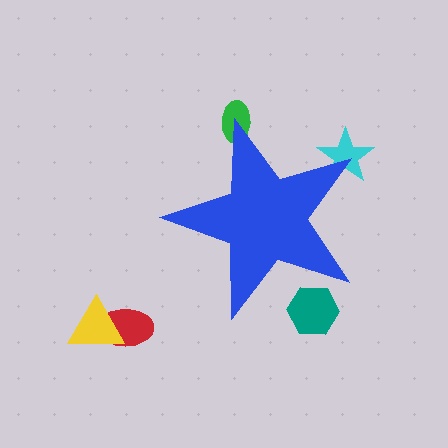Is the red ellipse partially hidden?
No, the red ellipse is fully visible.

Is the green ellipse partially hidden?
Yes, the green ellipse is partially hidden behind the blue star.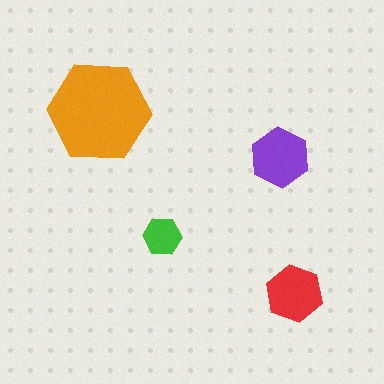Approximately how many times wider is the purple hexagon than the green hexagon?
About 1.5 times wider.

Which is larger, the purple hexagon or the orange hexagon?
The orange one.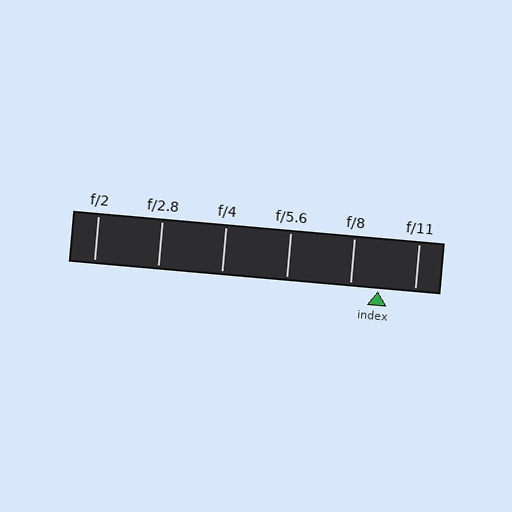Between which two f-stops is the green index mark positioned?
The index mark is between f/8 and f/11.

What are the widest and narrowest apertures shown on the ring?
The widest aperture shown is f/2 and the narrowest is f/11.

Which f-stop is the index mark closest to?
The index mark is closest to f/8.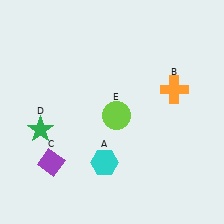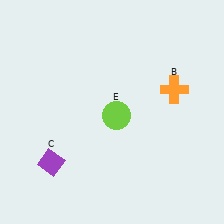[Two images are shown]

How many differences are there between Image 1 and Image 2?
There are 2 differences between the two images.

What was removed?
The cyan hexagon (A), the green star (D) were removed in Image 2.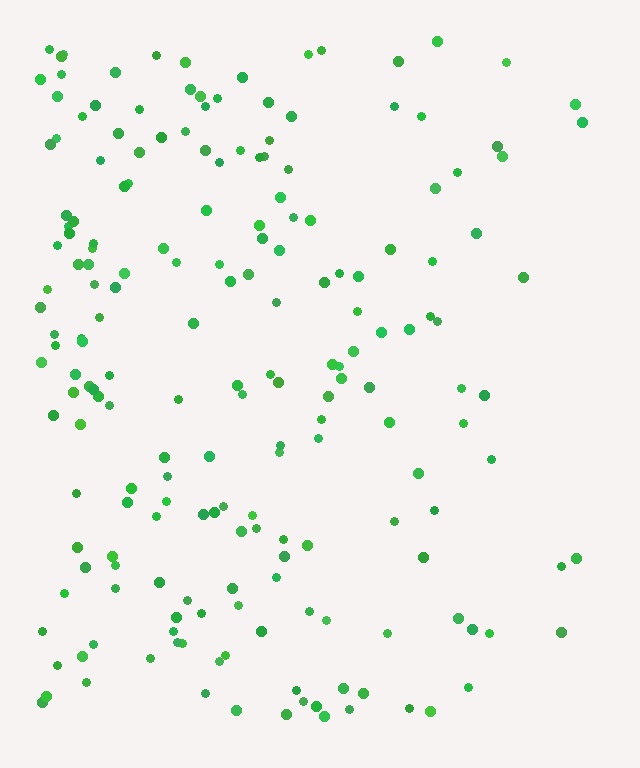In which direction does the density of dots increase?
From right to left, with the left side densest.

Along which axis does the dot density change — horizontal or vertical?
Horizontal.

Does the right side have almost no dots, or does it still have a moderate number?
Still a moderate number, just noticeably fewer than the left.